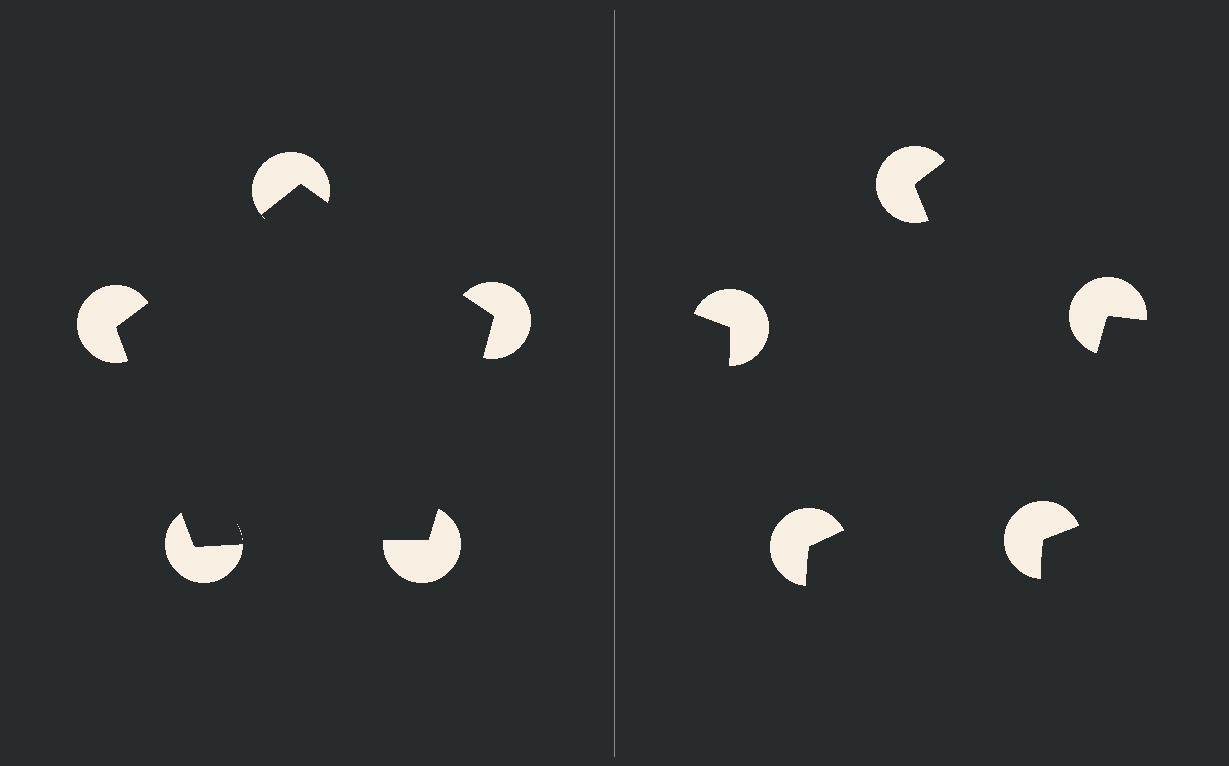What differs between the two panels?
The pac-man discs are positioned identically on both sides; only the wedge orientations differ. On the left they align to a pentagon; on the right they are misaligned.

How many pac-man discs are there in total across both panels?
10 — 5 on each side.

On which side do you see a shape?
An illusory pentagon appears on the left side. On the right side the wedge cuts are rotated, so no coherent shape forms.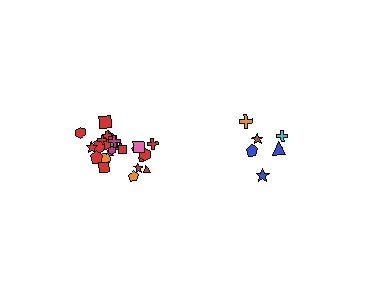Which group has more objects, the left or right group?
The left group.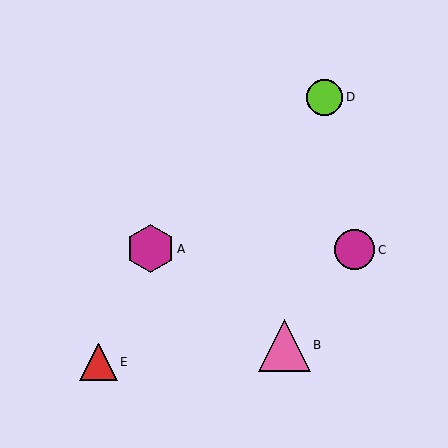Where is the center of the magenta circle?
The center of the magenta circle is at (355, 250).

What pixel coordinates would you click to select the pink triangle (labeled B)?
Click at (284, 345) to select the pink triangle B.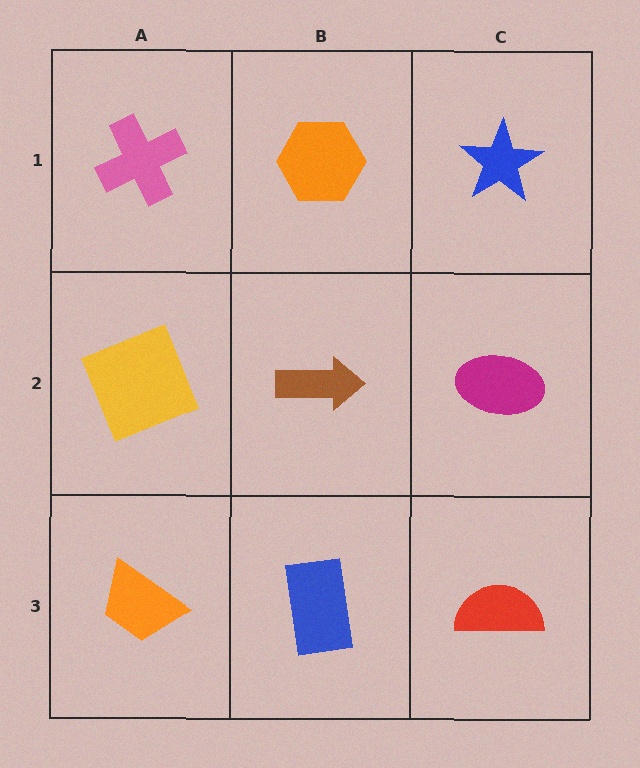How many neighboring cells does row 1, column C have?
2.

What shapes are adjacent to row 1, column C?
A magenta ellipse (row 2, column C), an orange hexagon (row 1, column B).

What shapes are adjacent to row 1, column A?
A yellow square (row 2, column A), an orange hexagon (row 1, column B).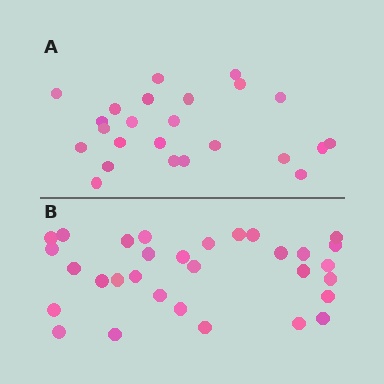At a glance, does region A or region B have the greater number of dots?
Region B (the bottom region) has more dots.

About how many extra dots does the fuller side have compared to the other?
Region B has roughly 8 or so more dots than region A.